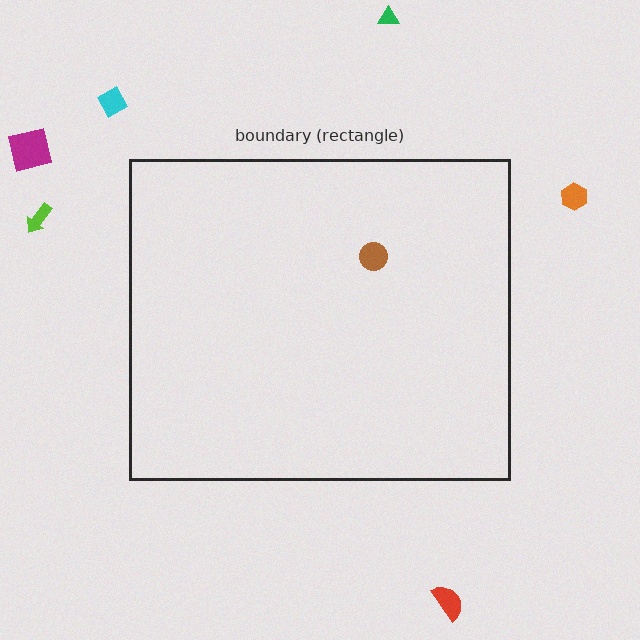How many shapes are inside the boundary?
1 inside, 6 outside.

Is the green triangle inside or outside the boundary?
Outside.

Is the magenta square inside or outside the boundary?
Outside.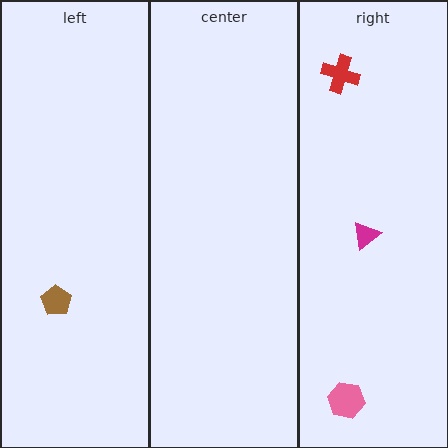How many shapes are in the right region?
3.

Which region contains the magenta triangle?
The right region.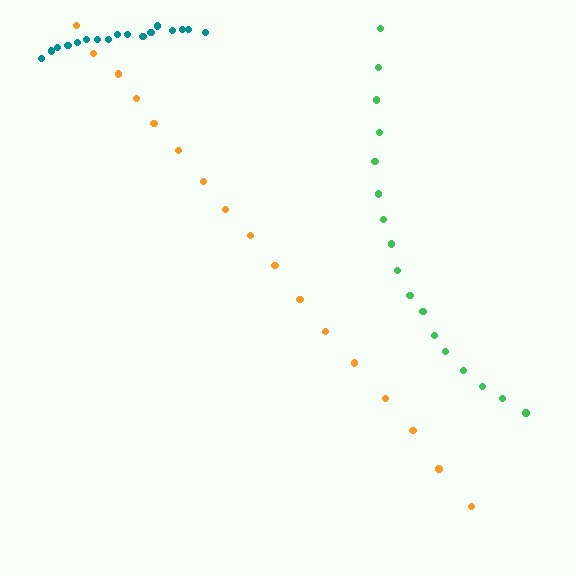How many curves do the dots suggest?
There are 3 distinct paths.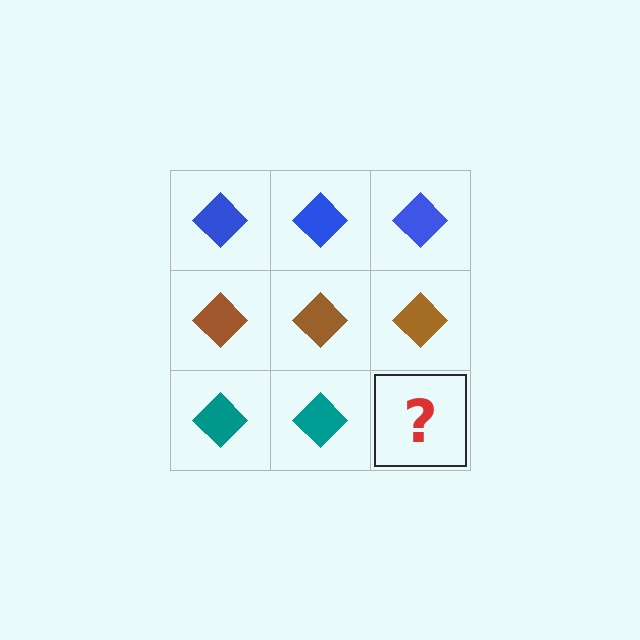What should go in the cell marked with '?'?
The missing cell should contain a teal diamond.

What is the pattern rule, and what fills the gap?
The rule is that each row has a consistent color. The gap should be filled with a teal diamond.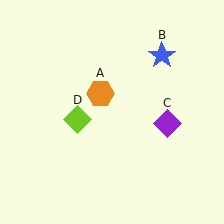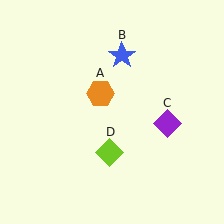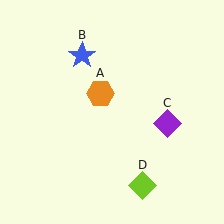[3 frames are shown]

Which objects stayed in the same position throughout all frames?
Orange hexagon (object A) and purple diamond (object C) remained stationary.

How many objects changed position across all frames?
2 objects changed position: blue star (object B), lime diamond (object D).